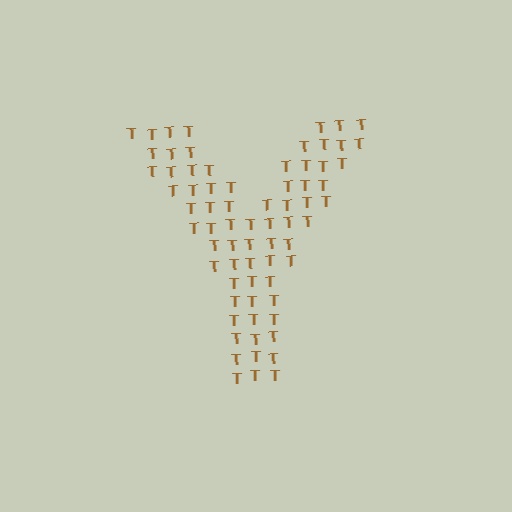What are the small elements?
The small elements are letter T's.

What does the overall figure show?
The overall figure shows the letter Y.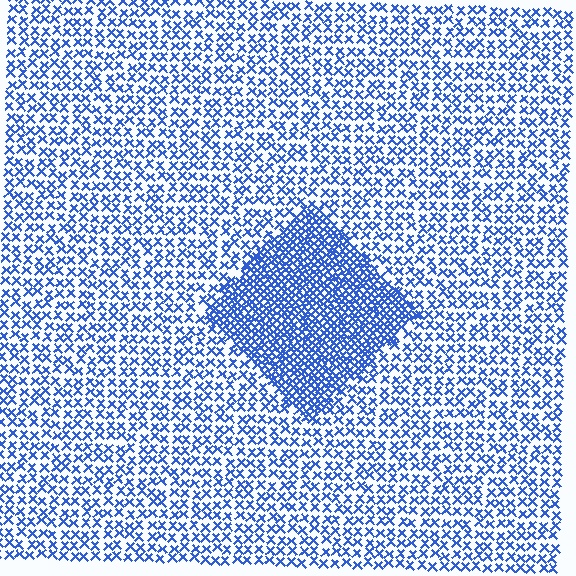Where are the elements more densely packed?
The elements are more densely packed inside the diamond boundary.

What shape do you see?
I see a diamond.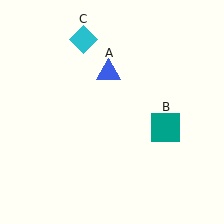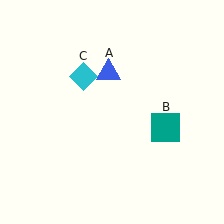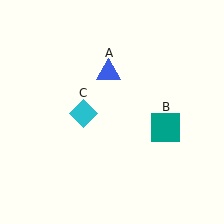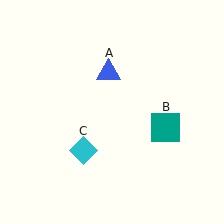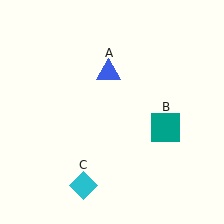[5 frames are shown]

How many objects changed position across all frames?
1 object changed position: cyan diamond (object C).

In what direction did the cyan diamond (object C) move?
The cyan diamond (object C) moved down.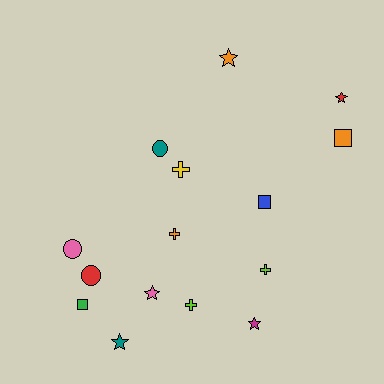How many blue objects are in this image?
There is 1 blue object.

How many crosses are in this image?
There are 4 crosses.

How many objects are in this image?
There are 15 objects.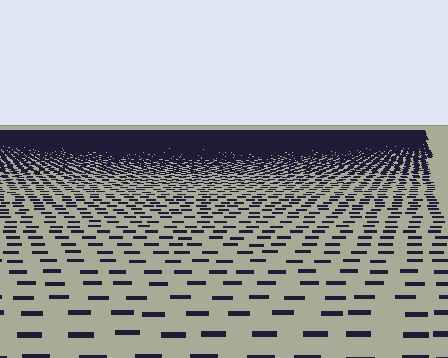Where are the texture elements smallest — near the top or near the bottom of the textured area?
Near the top.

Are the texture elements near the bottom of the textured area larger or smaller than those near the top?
Larger. Near the bottom, elements are closer to the viewer and appear at a bigger on-screen size.